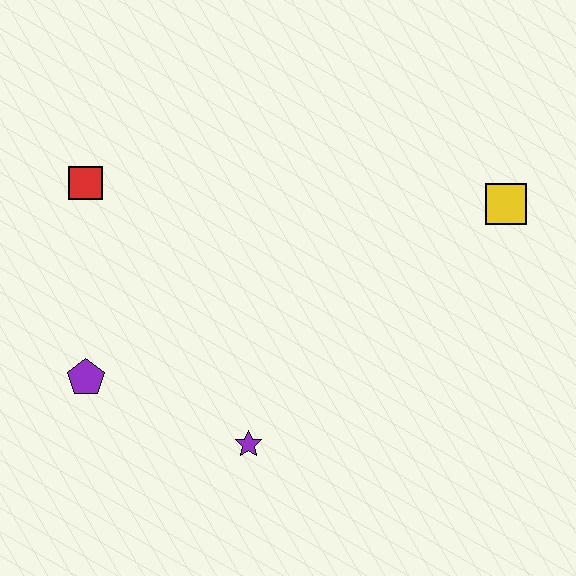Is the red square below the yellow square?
No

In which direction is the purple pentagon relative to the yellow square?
The purple pentagon is to the left of the yellow square.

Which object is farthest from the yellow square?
The purple pentagon is farthest from the yellow square.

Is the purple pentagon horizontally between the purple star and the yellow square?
No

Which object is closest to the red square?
The purple pentagon is closest to the red square.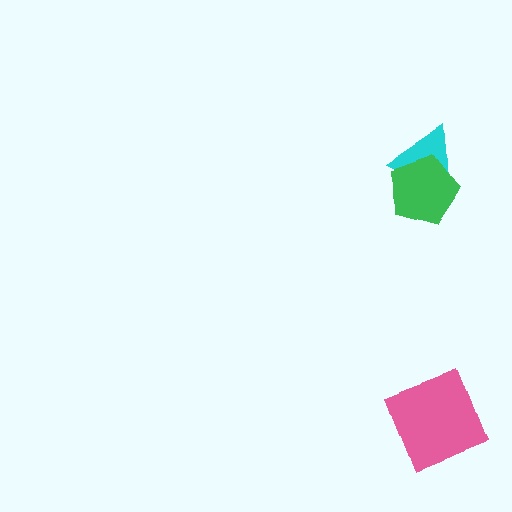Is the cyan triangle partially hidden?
Yes, it is partially covered by another shape.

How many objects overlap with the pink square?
0 objects overlap with the pink square.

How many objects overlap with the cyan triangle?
1 object overlaps with the cyan triangle.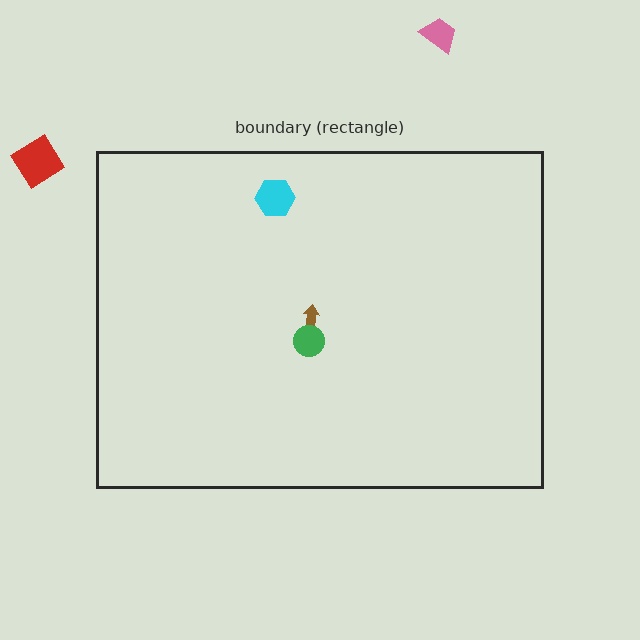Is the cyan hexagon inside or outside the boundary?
Inside.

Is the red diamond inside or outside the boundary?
Outside.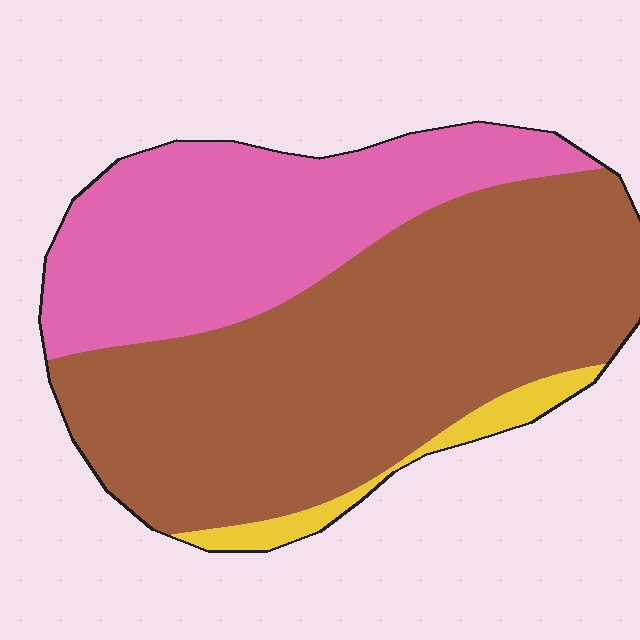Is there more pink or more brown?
Brown.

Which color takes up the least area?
Yellow, at roughly 5%.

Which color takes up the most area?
Brown, at roughly 60%.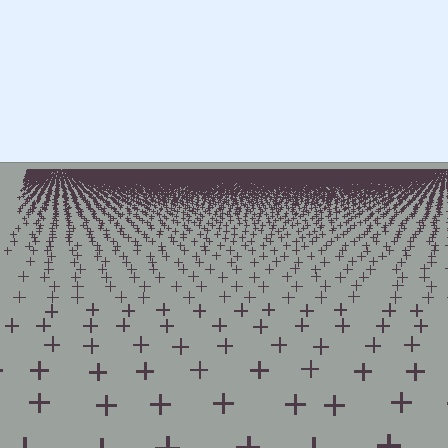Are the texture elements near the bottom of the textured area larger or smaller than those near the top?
Larger. Near the bottom, elements are closer to the viewer and appear at a bigger on-screen size.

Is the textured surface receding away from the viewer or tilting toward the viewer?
The surface is receding away from the viewer. Texture elements get smaller and denser toward the top.